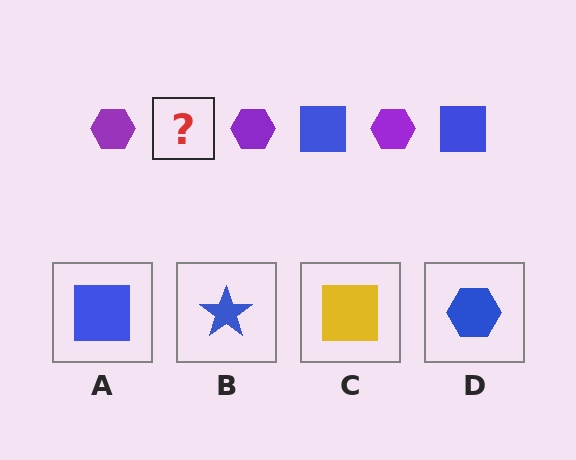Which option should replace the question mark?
Option A.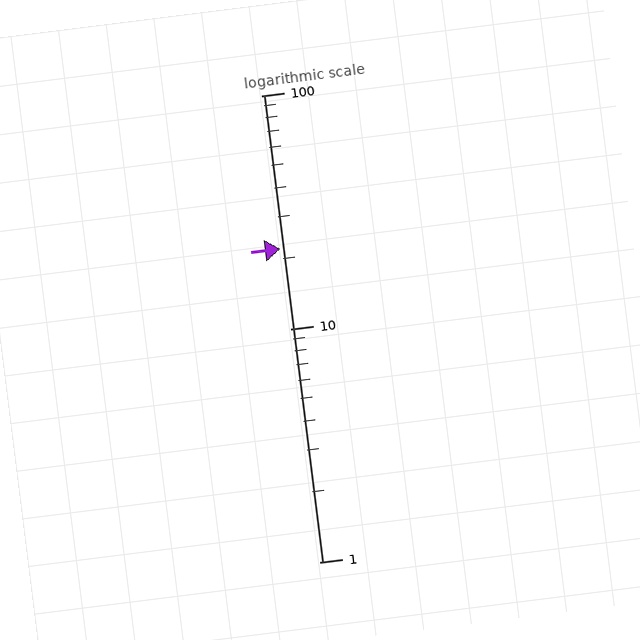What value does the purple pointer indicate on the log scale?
The pointer indicates approximately 22.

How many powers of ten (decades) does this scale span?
The scale spans 2 decades, from 1 to 100.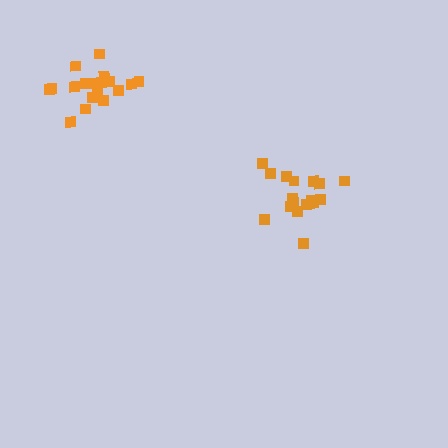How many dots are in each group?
Group 1: 17 dots, Group 2: 20 dots (37 total).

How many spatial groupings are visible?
There are 2 spatial groupings.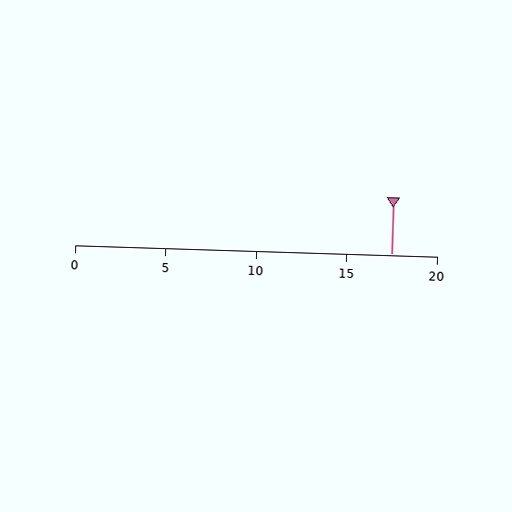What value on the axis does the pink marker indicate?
The marker indicates approximately 17.5.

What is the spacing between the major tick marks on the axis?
The major ticks are spaced 5 apart.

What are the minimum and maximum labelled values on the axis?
The axis runs from 0 to 20.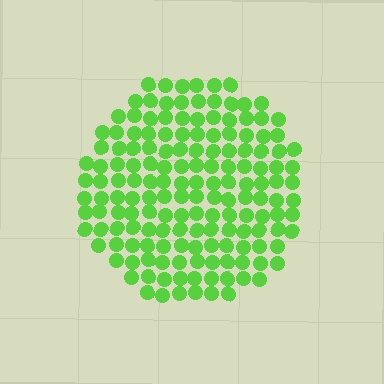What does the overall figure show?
The overall figure shows a circle.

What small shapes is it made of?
It is made of small circles.